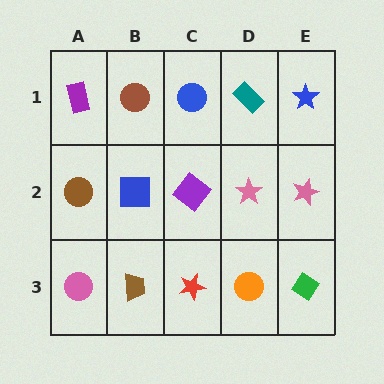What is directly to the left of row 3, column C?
A brown trapezoid.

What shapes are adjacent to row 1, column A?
A brown circle (row 2, column A), a brown circle (row 1, column B).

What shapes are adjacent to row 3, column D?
A pink star (row 2, column D), a red star (row 3, column C), a green diamond (row 3, column E).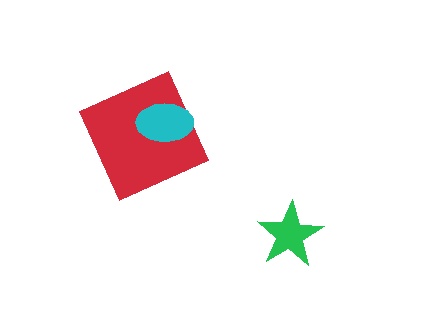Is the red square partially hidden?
Yes, it is partially covered by another shape.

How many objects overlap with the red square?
1 object overlaps with the red square.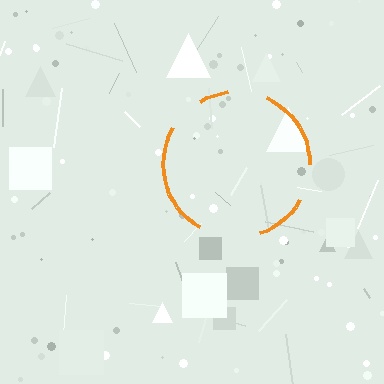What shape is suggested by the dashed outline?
The dashed outline suggests a circle.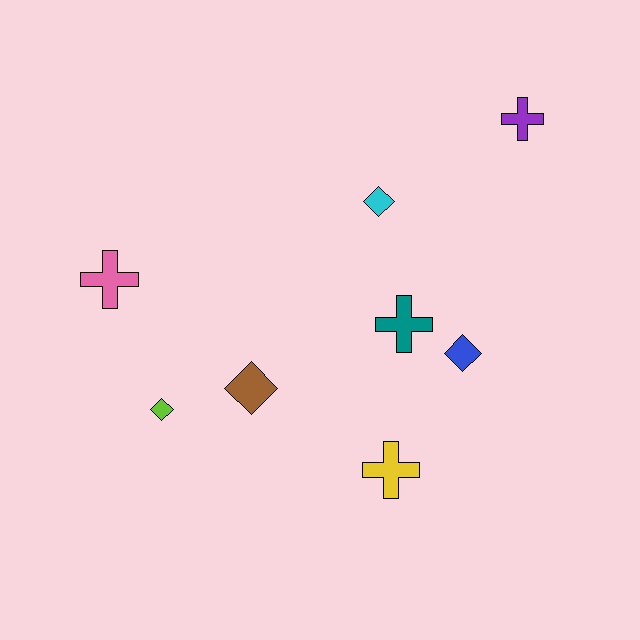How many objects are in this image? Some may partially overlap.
There are 8 objects.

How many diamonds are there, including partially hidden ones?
There are 4 diamonds.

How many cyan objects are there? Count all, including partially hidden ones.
There is 1 cyan object.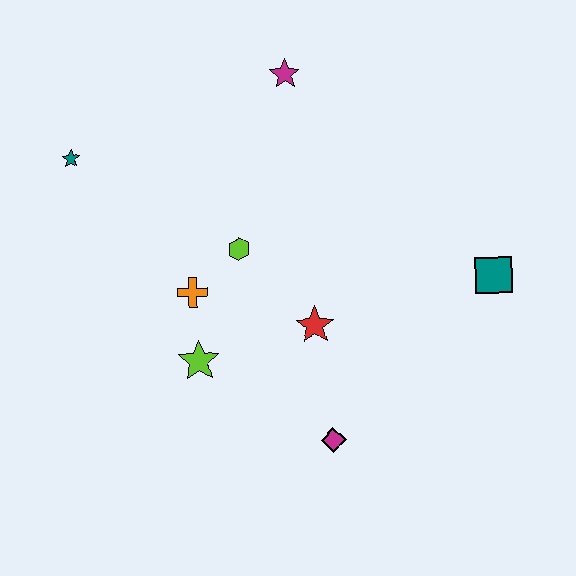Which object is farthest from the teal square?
The teal star is farthest from the teal square.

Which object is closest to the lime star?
The orange cross is closest to the lime star.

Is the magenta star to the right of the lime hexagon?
Yes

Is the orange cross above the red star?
Yes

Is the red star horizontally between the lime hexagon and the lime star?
No